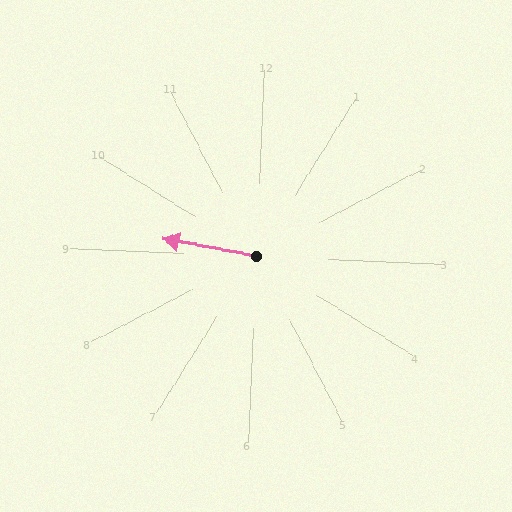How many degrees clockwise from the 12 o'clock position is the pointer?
Approximately 278 degrees.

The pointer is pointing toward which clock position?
Roughly 9 o'clock.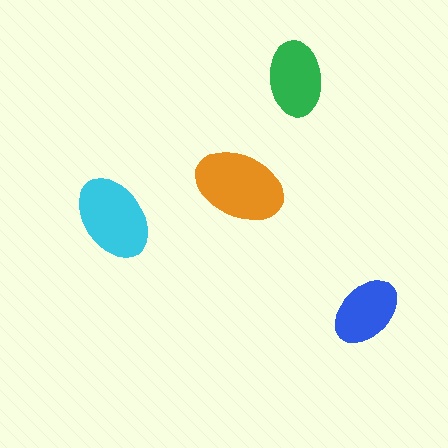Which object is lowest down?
The blue ellipse is bottommost.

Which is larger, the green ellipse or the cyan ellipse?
The cyan one.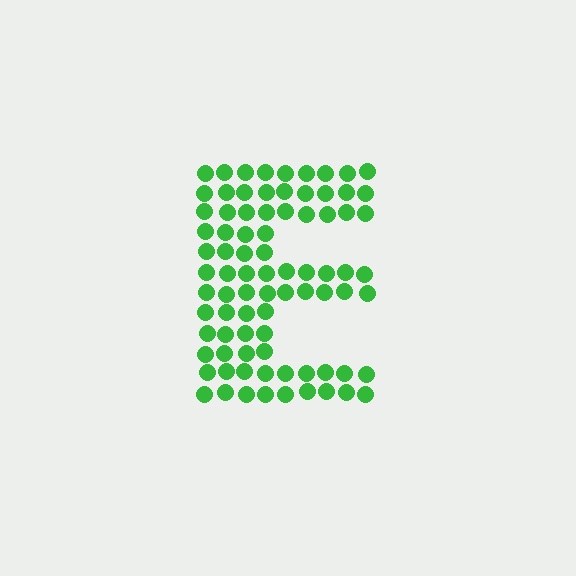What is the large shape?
The large shape is the letter E.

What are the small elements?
The small elements are circles.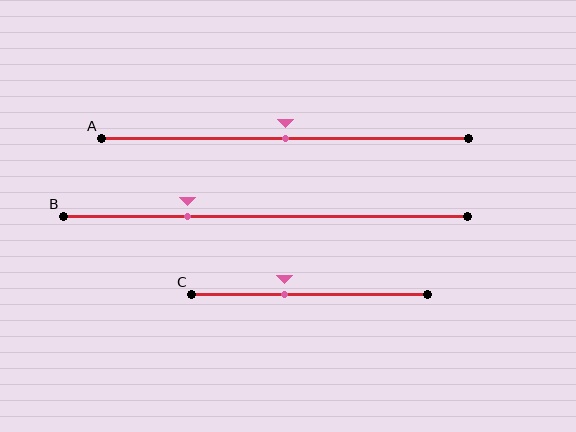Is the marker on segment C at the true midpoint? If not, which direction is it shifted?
No, the marker on segment C is shifted to the left by about 11% of the segment length.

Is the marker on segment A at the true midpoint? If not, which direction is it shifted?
Yes, the marker on segment A is at the true midpoint.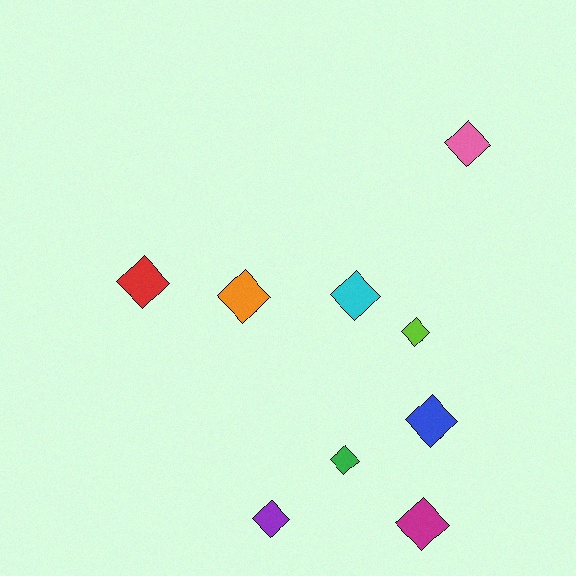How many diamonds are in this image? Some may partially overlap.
There are 9 diamonds.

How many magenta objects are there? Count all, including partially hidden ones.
There is 1 magenta object.